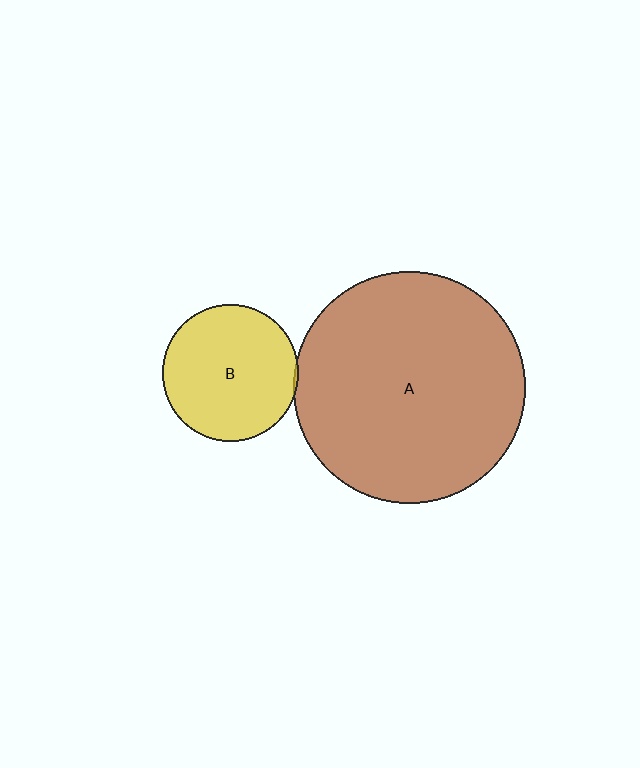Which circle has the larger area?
Circle A (brown).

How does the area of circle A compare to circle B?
Approximately 2.9 times.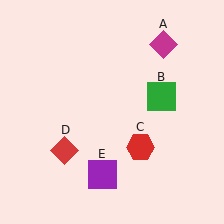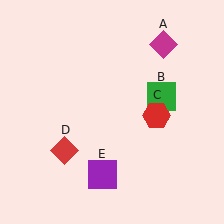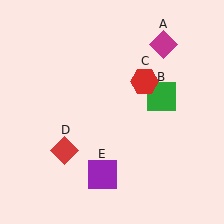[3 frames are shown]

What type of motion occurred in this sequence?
The red hexagon (object C) rotated counterclockwise around the center of the scene.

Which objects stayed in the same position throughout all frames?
Magenta diamond (object A) and green square (object B) and red diamond (object D) and purple square (object E) remained stationary.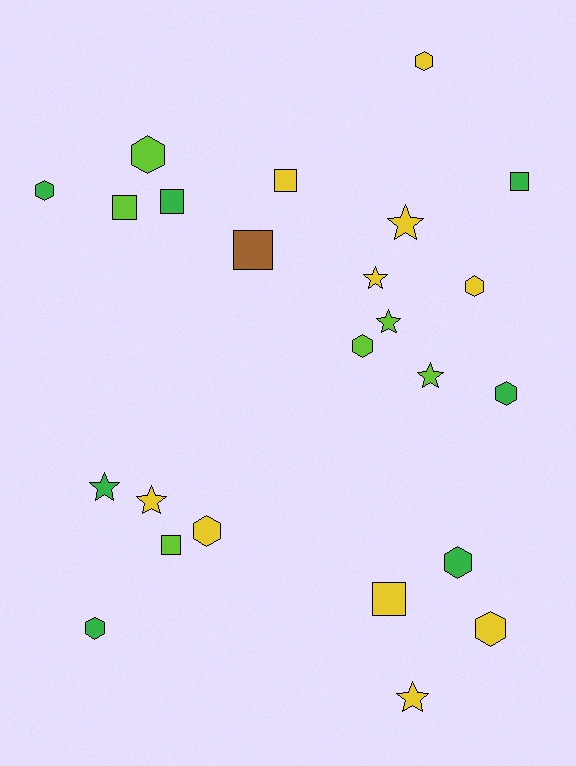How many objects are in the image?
There are 24 objects.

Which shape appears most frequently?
Hexagon, with 10 objects.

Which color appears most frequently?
Yellow, with 10 objects.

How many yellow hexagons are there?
There are 4 yellow hexagons.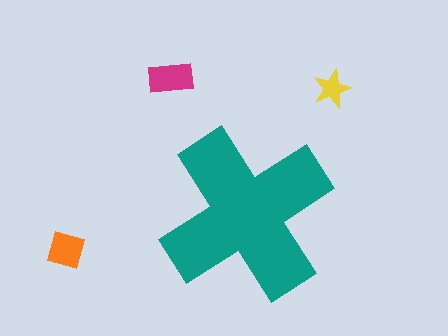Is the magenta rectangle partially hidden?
No, the magenta rectangle is fully visible.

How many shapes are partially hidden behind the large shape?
0 shapes are partially hidden.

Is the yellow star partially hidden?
No, the yellow star is fully visible.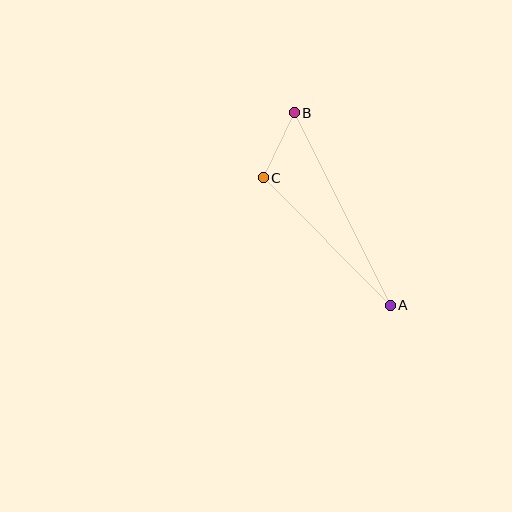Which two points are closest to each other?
Points B and C are closest to each other.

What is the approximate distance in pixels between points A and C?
The distance between A and C is approximately 180 pixels.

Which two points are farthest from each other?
Points A and B are farthest from each other.